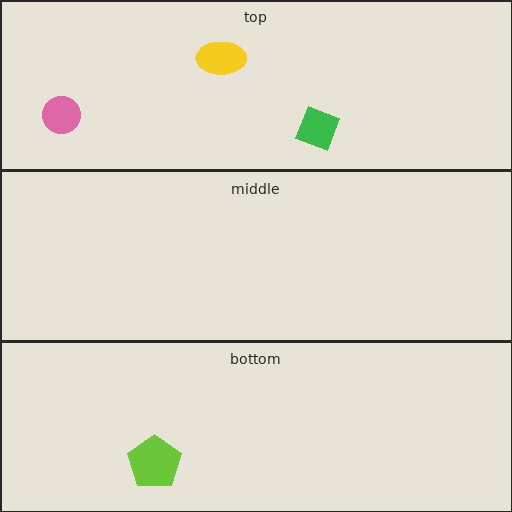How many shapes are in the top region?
3.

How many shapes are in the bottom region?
1.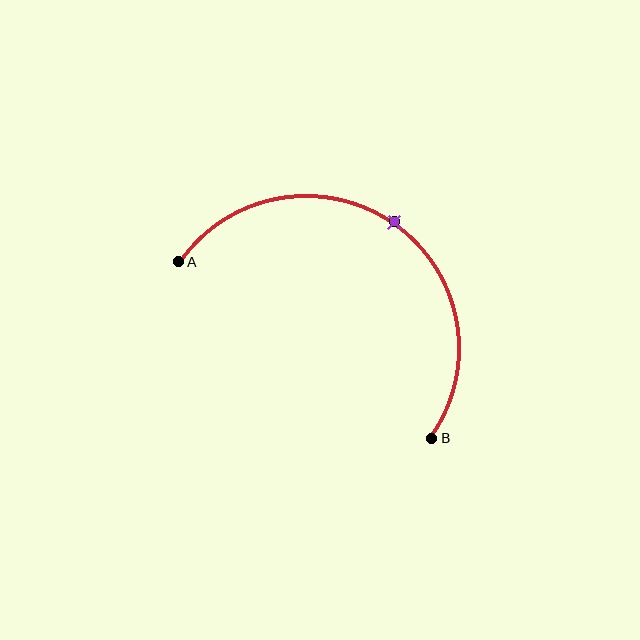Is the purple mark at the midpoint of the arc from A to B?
Yes. The purple mark lies on the arc at equal arc-length from both A and B — it is the arc midpoint.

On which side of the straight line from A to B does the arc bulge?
The arc bulges above and to the right of the straight line connecting A and B.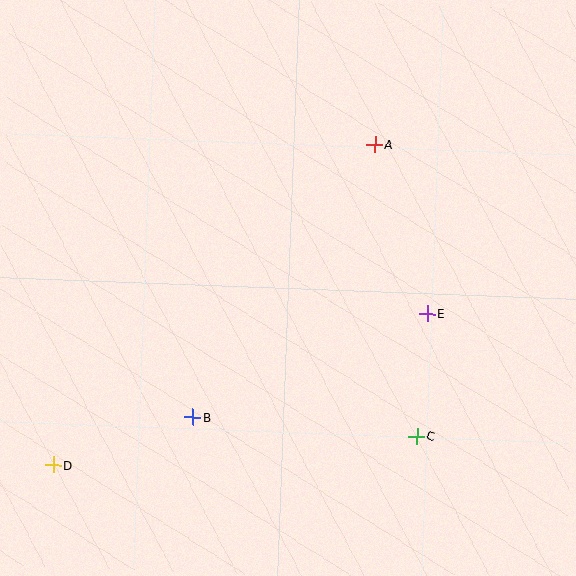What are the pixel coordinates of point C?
Point C is at (417, 436).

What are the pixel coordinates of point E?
Point E is at (427, 313).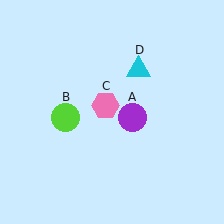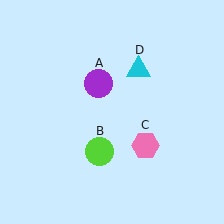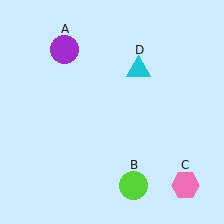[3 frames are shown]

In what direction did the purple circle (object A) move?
The purple circle (object A) moved up and to the left.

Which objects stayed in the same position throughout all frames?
Cyan triangle (object D) remained stationary.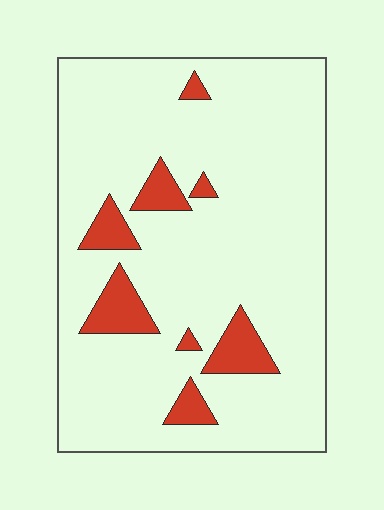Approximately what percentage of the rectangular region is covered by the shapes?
Approximately 10%.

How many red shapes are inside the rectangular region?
8.